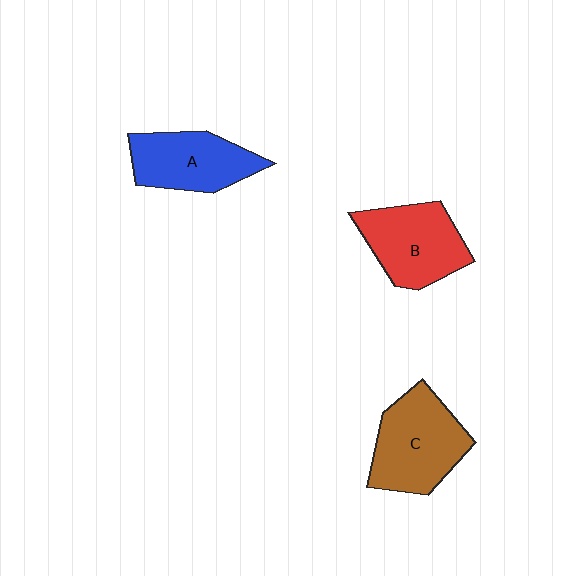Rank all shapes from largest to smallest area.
From largest to smallest: C (brown), B (red), A (blue).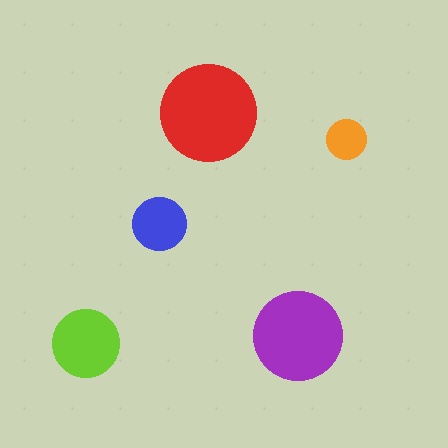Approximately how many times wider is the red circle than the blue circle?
About 2 times wider.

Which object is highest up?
The red circle is topmost.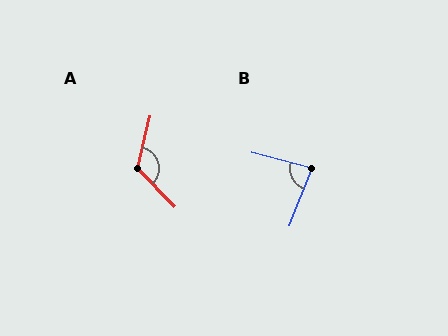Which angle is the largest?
A, at approximately 122 degrees.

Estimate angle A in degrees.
Approximately 122 degrees.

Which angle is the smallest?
B, at approximately 83 degrees.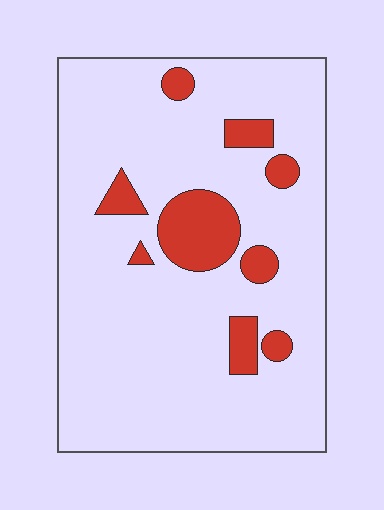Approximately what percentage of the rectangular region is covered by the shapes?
Approximately 15%.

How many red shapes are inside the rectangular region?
9.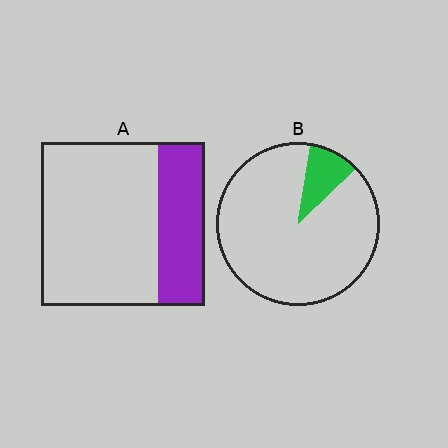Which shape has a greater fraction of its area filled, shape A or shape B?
Shape A.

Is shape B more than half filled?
No.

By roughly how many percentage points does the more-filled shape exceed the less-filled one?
By roughly 20 percentage points (A over B).